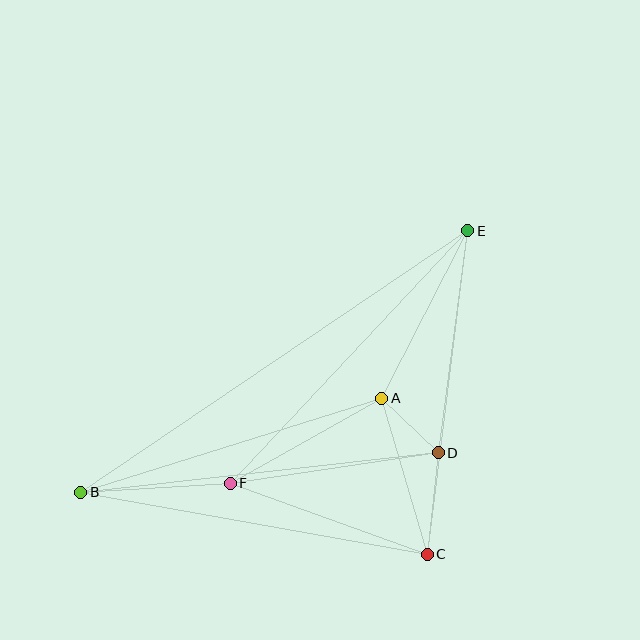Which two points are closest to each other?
Points A and D are closest to each other.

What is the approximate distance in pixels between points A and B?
The distance between A and B is approximately 315 pixels.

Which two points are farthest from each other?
Points B and E are farthest from each other.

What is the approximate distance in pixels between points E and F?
The distance between E and F is approximately 347 pixels.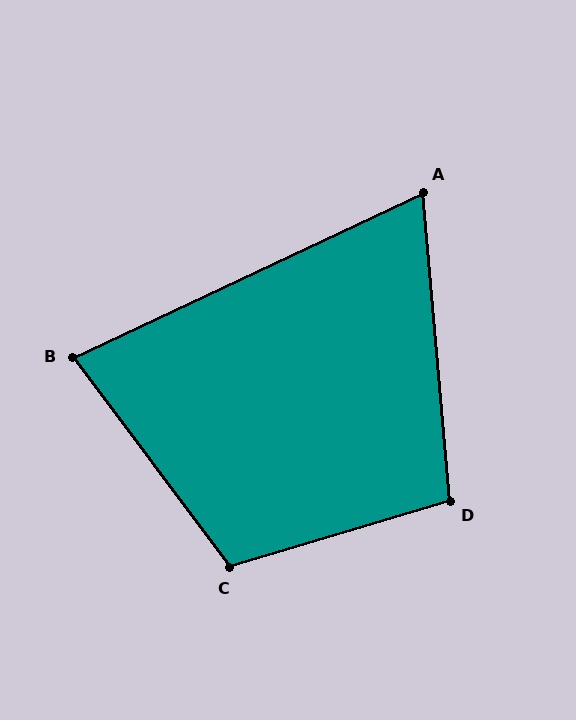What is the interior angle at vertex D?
Approximately 102 degrees (obtuse).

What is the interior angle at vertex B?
Approximately 78 degrees (acute).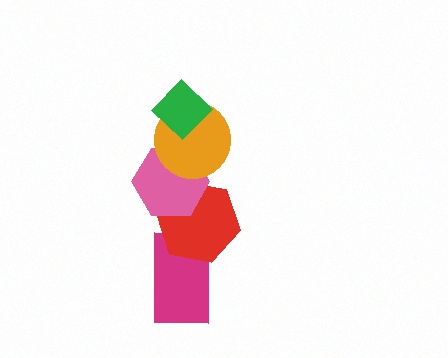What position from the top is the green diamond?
The green diamond is 1st from the top.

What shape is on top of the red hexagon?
The pink hexagon is on top of the red hexagon.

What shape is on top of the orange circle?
The green diamond is on top of the orange circle.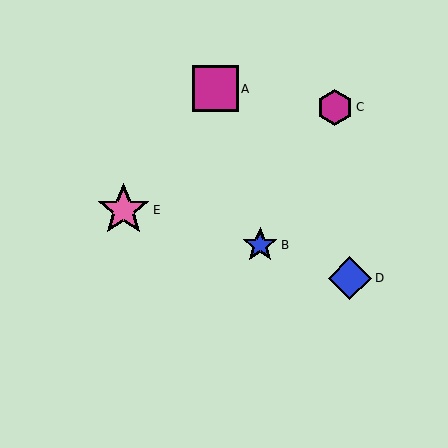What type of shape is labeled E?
Shape E is a pink star.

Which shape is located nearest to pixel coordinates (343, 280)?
The blue diamond (labeled D) at (350, 278) is nearest to that location.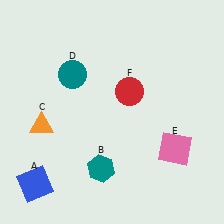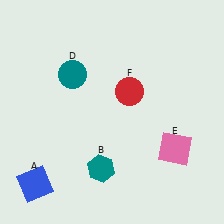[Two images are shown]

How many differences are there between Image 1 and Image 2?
There is 1 difference between the two images.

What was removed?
The orange triangle (C) was removed in Image 2.